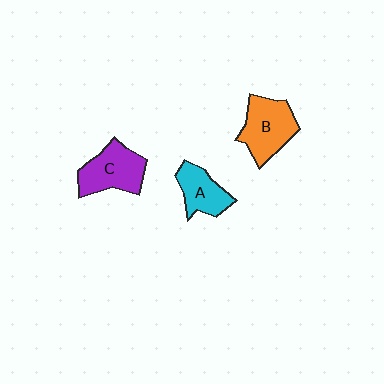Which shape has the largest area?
Shape B (orange).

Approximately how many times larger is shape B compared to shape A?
Approximately 1.4 times.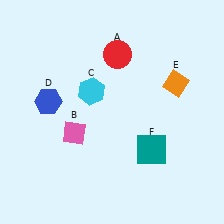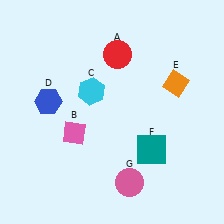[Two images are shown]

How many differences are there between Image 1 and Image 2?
There is 1 difference between the two images.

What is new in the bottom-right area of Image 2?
A pink circle (G) was added in the bottom-right area of Image 2.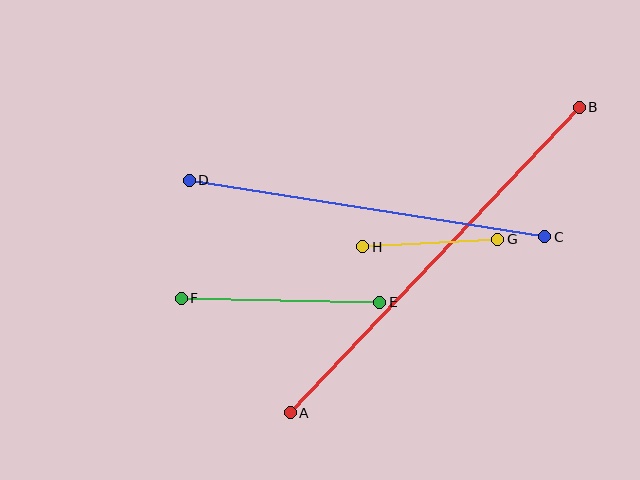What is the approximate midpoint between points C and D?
The midpoint is at approximately (367, 209) pixels.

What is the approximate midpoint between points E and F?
The midpoint is at approximately (281, 300) pixels.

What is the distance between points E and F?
The distance is approximately 199 pixels.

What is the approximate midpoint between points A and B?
The midpoint is at approximately (435, 260) pixels.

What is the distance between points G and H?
The distance is approximately 135 pixels.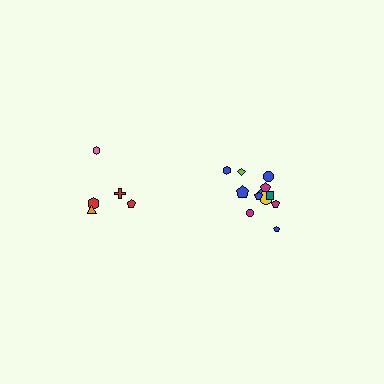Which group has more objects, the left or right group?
The right group.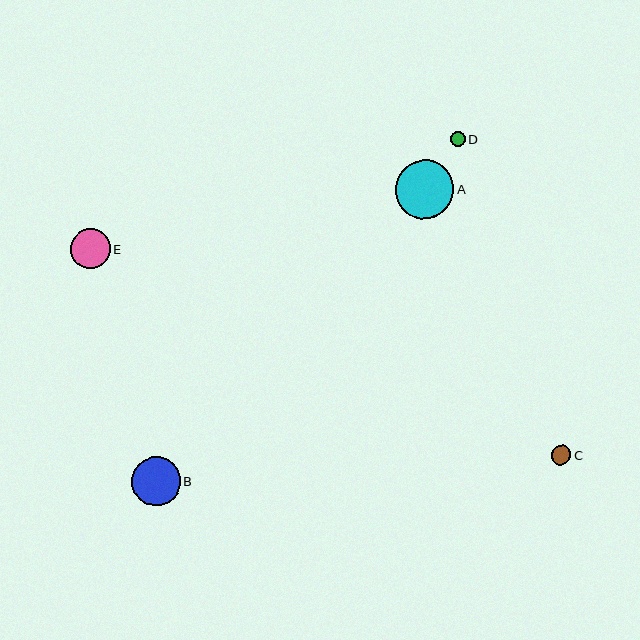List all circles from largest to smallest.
From largest to smallest: A, B, E, C, D.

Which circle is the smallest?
Circle D is the smallest with a size of approximately 15 pixels.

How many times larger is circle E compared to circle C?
Circle E is approximately 2.0 times the size of circle C.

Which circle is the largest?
Circle A is the largest with a size of approximately 59 pixels.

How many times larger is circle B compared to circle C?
Circle B is approximately 2.4 times the size of circle C.